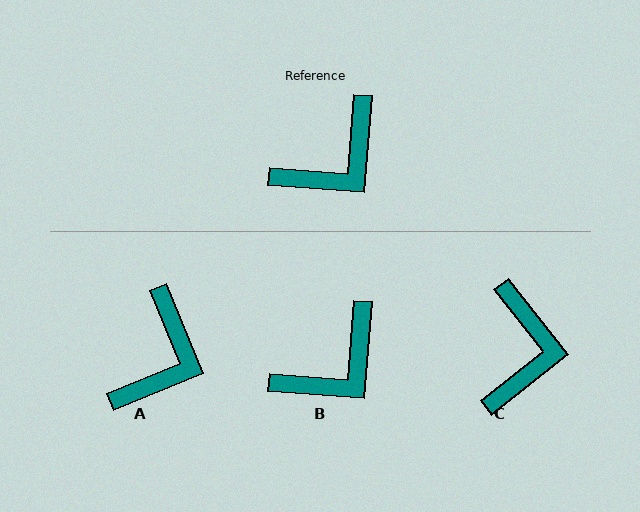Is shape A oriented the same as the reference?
No, it is off by about 27 degrees.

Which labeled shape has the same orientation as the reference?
B.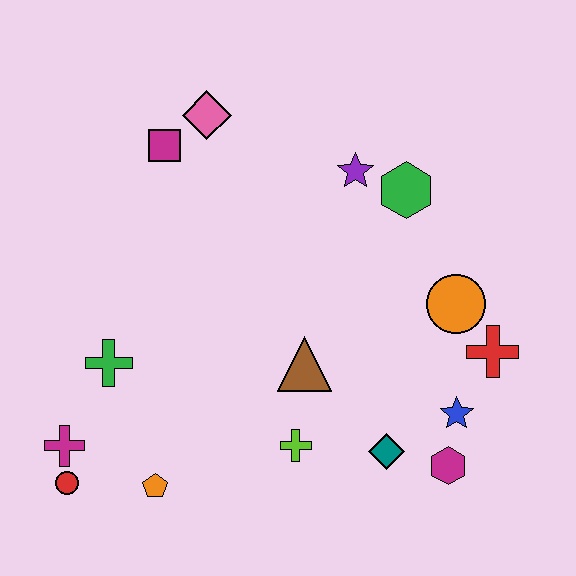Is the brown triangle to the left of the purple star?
Yes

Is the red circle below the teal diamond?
Yes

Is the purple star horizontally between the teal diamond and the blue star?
No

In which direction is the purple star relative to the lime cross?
The purple star is above the lime cross.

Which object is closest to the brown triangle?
The lime cross is closest to the brown triangle.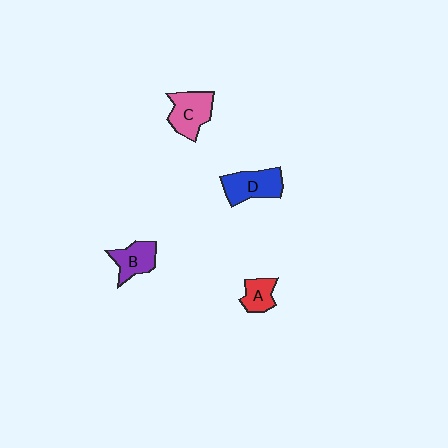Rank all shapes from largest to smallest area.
From largest to smallest: D (blue), C (pink), B (purple), A (red).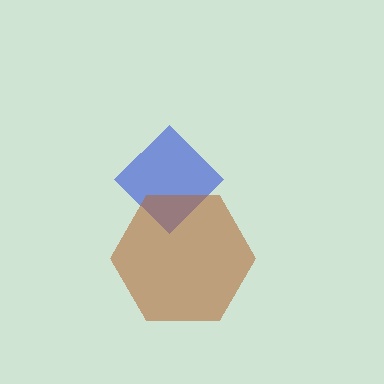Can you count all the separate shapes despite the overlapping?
Yes, there are 2 separate shapes.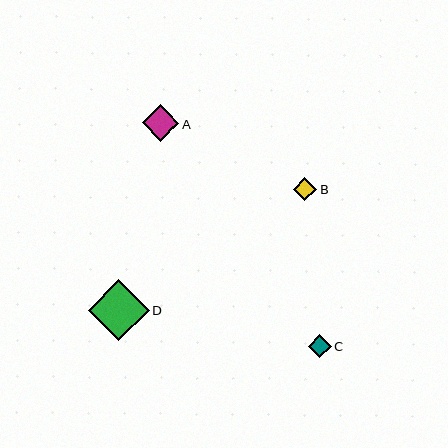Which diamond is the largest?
Diamond D is the largest with a size of approximately 61 pixels.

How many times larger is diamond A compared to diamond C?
Diamond A is approximately 1.6 times the size of diamond C.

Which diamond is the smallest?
Diamond C is the smallest with a size of approximately 23 pixels.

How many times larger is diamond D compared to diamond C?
Diamond D is approximately 2.7 times the size of diamond C.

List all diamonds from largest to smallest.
From largest to smallest: D, A, B, C.